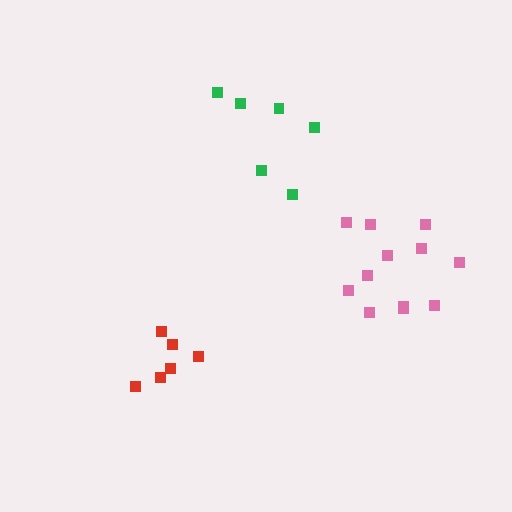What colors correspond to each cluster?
The clusters are colored: pink, red, green.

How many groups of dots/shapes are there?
There are 3 groups.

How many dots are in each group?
Group 1: 12 dots, Group 2: 6 dots, Group 3: 6 dots (24 total).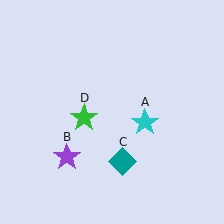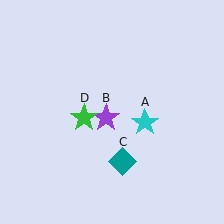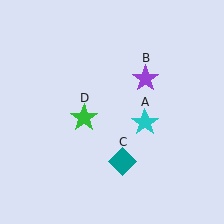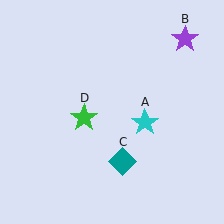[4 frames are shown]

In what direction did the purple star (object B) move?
The purple star (object B) moved up and to the right.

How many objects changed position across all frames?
1 object changed position: purple star (object B).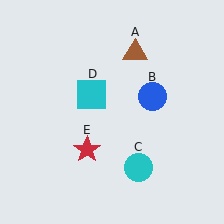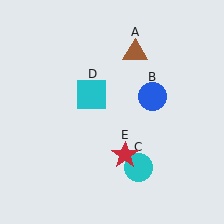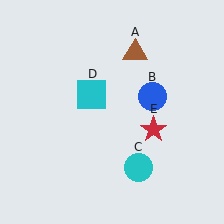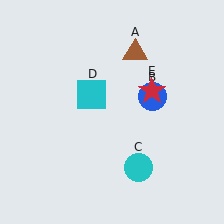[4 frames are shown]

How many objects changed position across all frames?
1 object changed position: red star (object E).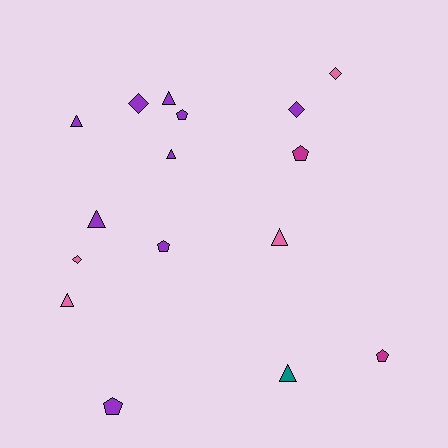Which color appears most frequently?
Purple, with 9 objects.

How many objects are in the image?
There are 16 objects.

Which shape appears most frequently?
Triangle, with 7 objects.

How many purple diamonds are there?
There are 2 purple diamonds.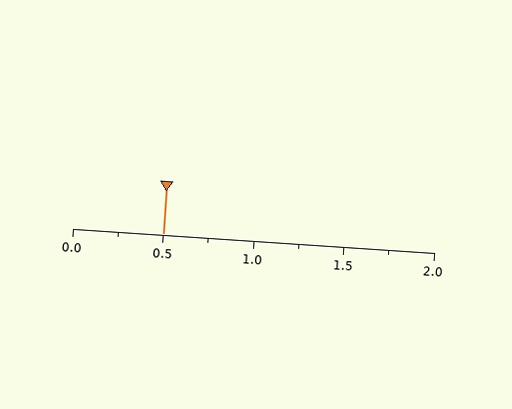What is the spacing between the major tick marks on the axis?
The major ticks are spaced 0.5 apart.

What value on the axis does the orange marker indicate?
The marker indicates approximately 0.5.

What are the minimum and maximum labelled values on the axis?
The axis runs from 0.0 to 2.0.